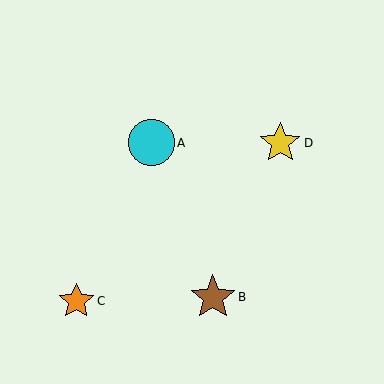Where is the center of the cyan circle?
The center of the cyan circle is at (151, 143).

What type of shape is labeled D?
Shape D is a yellow star.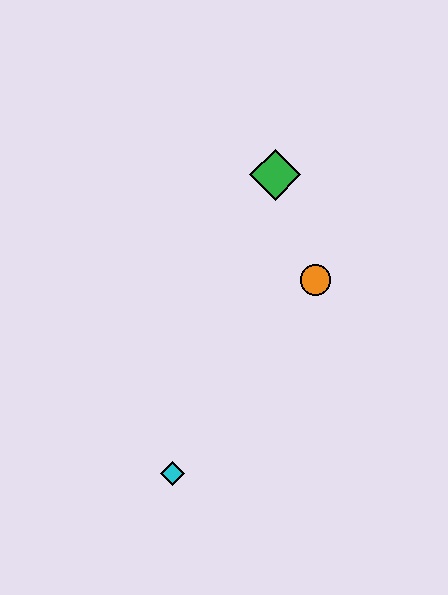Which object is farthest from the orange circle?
The cyan diamond is farthest from the orange circle.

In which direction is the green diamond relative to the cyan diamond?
The green diamond is above the cyan diamond.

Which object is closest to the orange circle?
The green diamond is closest to the orange circle.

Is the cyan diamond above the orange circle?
No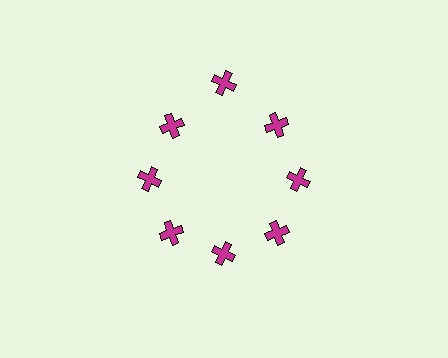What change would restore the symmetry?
The symmetry would be restored by moving it inward, back onto the ring so that all 8 crosses sit at equal angles and equal distance from the center.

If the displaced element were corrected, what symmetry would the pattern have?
It would have 8-fold rotational symmetry — the pattern would map onto itself every 45 degrees.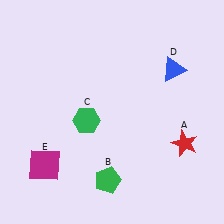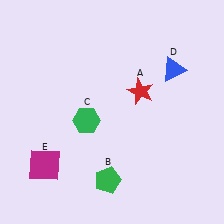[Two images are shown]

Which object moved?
The red star (A) moved up.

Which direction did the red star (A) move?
The red star (A) moved up.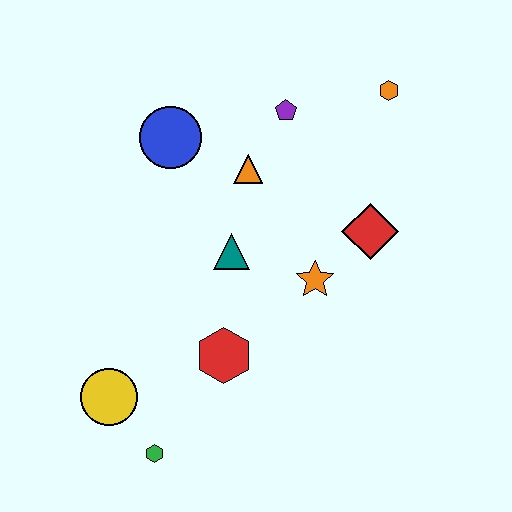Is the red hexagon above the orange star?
No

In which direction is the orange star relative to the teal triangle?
The orange star is to the right of the teal triangle.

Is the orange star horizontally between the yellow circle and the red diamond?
Yes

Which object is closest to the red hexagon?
The teal triangle is closest to the red hexagon.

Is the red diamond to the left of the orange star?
No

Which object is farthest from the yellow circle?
The orange hexagon is farthest from the yellow circle.